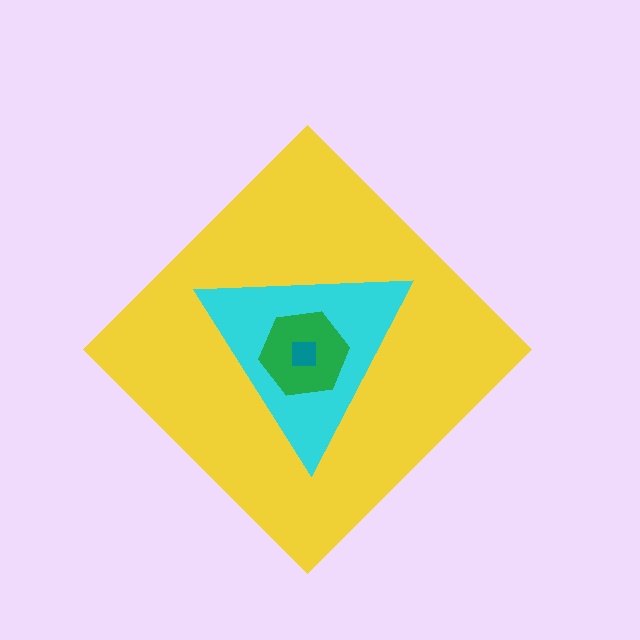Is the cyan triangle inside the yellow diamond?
Yes.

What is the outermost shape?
The yellow diamond.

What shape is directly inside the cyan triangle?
The green hexagon.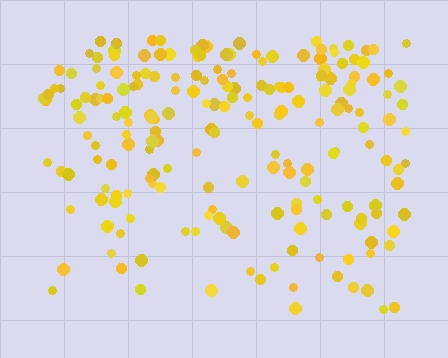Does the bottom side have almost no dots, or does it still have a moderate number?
Still a moderate number, just noticeably fewer than the top.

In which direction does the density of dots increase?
From bottom to top, with the top side densest.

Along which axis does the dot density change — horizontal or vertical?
Vertical.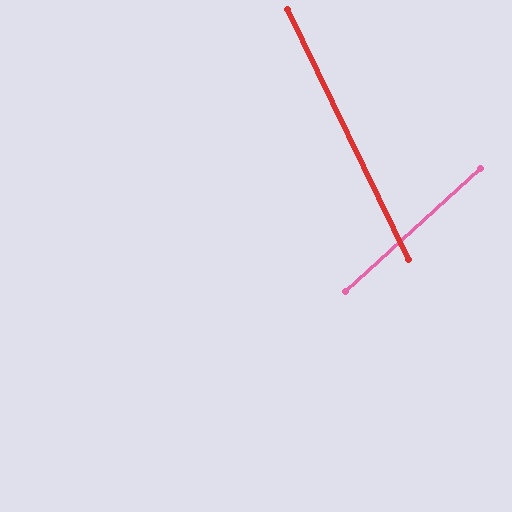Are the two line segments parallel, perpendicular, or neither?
Neither parallel nor perpendicular — they differ by about 73°.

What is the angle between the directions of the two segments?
Approximately 73 degrees.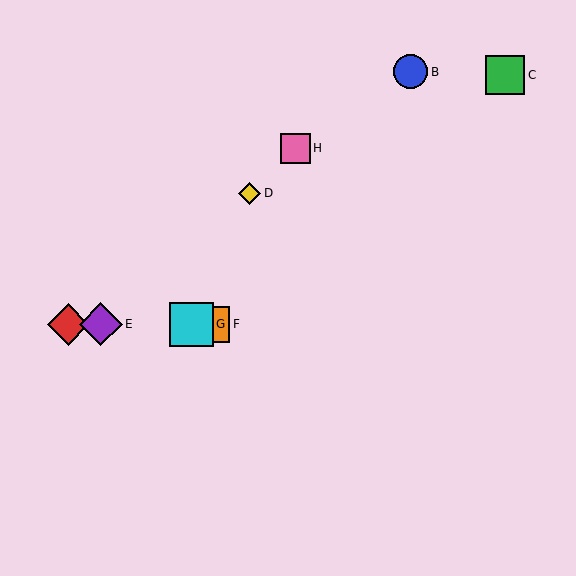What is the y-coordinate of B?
Object B is at y≈72.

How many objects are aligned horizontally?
4 objects (A, E, F, G) are aligned horizontally.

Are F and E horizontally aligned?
Yes, both are at y≈324.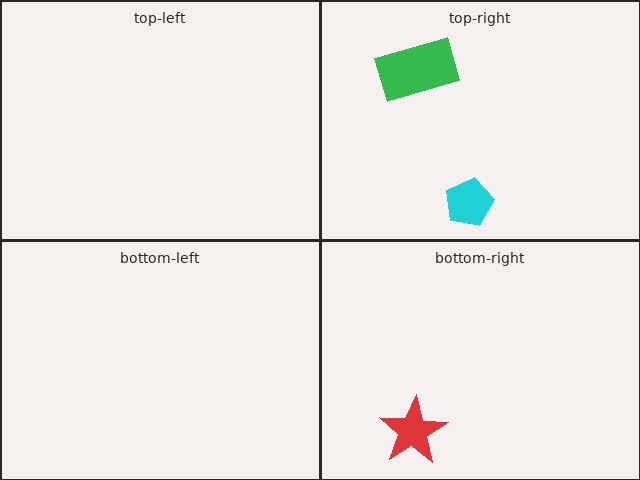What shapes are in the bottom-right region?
The red star.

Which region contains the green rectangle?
The top-right region.